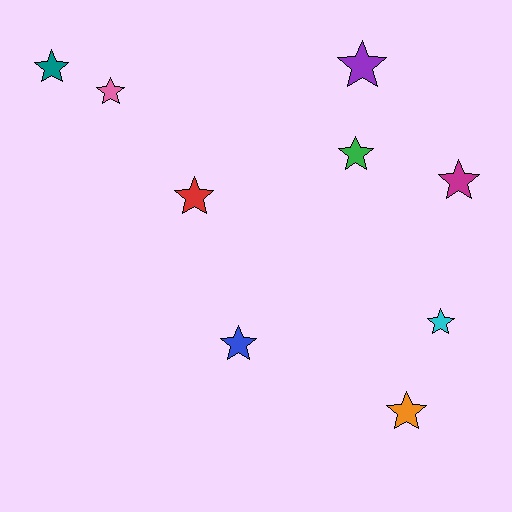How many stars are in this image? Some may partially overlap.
There are 9 stars.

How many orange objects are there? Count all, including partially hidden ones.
There is 1 orange object.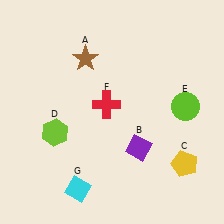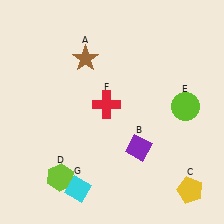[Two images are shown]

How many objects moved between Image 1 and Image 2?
2 objects moved between the two images.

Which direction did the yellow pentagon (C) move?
The yellow pentagon (C) moved down.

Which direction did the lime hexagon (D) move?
The lime hexagon (D) moved down.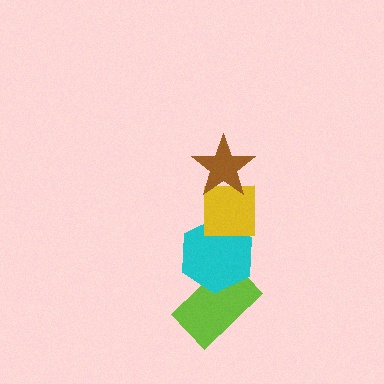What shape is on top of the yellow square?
The brown star is on top of the yellow square.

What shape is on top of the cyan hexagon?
The yellow square is on top of the cyan hexagon.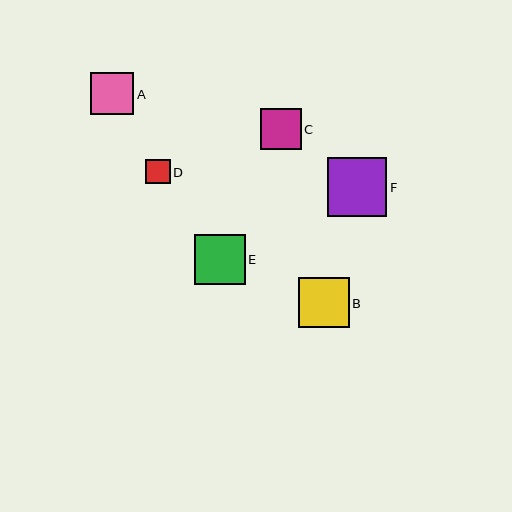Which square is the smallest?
Square D is the smallest with a size of approximately 25 pixels.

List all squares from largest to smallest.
From largest to smallest: F, E, B, A, C, D.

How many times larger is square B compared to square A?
Square B is approximately 1.2 times the size of square A.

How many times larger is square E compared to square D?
Square E is approximately 2.0 times the size of square D.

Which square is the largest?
Square F is the largest with a size of approximately 60 pixels.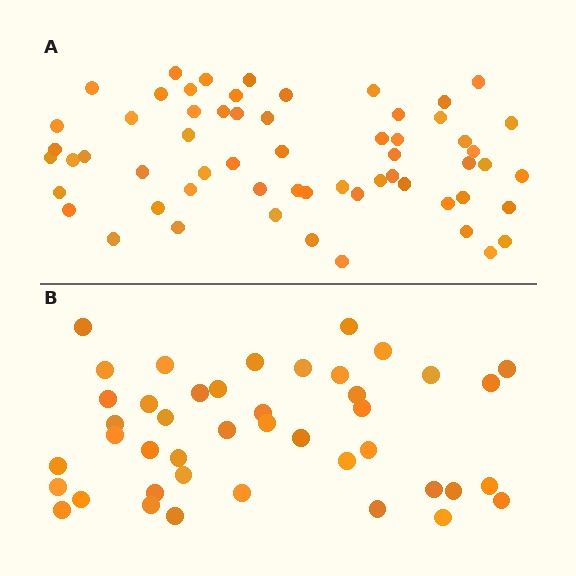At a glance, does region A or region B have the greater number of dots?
Region A (the top region) has more dots.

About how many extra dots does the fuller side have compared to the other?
Region A has approximately 15 more dots than region B.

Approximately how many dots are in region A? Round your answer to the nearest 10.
About 60 dots.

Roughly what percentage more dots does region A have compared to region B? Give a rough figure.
About 40% more.